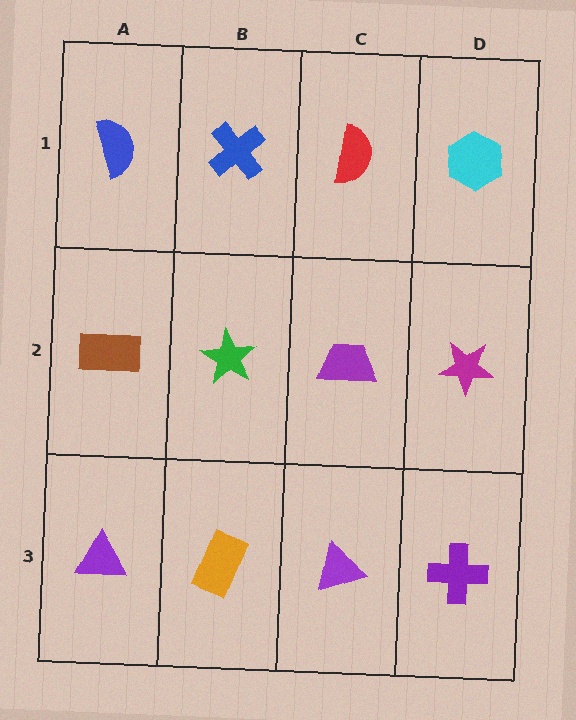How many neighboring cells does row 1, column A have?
2.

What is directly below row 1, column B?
A green star.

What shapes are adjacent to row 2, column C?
A red semicircle (row 1, column C), a purple triangle (row 3, column C), a green star (row 2, column B), a magenta star (row 2, column D).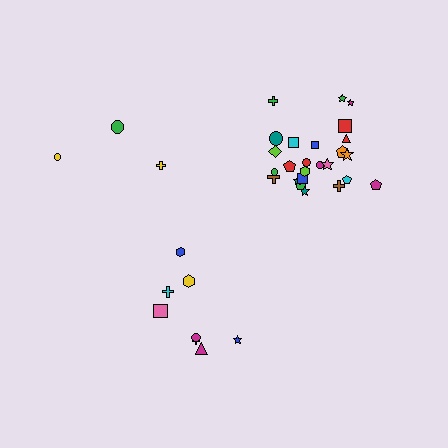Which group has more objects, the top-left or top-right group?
The top-right group.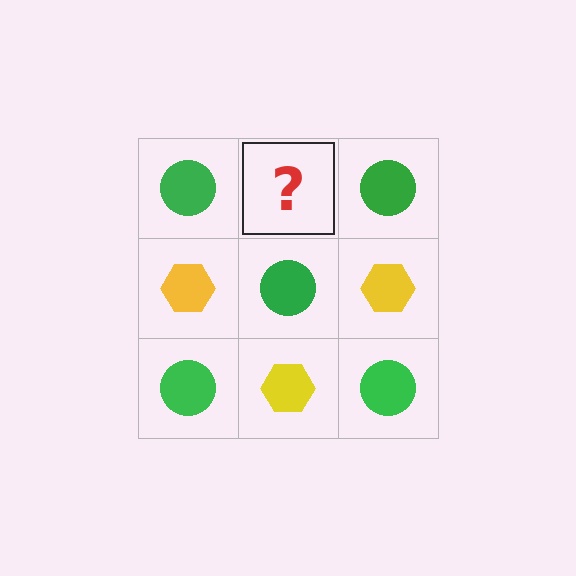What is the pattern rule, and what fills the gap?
The rule is that it alternates green circle and yellow hexagon in a checkerboard pattern. The gap should be filled with a yellow hexagon.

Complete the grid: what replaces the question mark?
The question mark should be replaced with a yellow hexagon.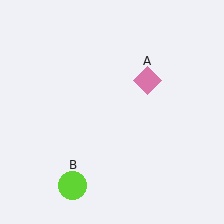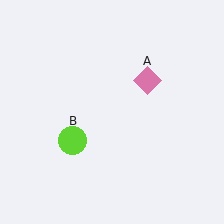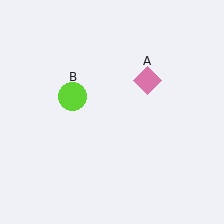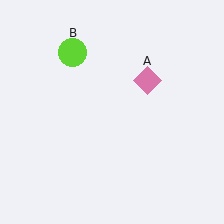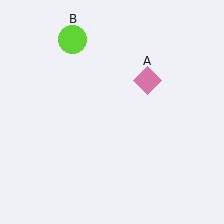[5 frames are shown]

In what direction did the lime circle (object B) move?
The lime circle (object B) moved up.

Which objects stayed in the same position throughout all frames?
Pink diamond (object A) remained stationary.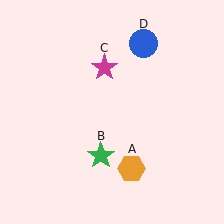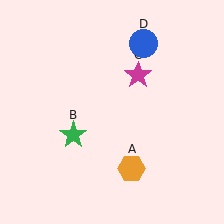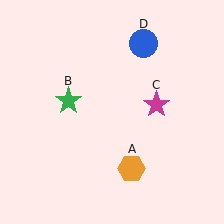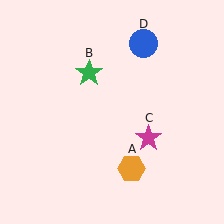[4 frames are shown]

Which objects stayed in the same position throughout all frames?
Orange hexagon (object A) and blue circle (object D) remained stationary.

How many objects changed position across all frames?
2 objects changed position: green star (object B), magenta star (object C).